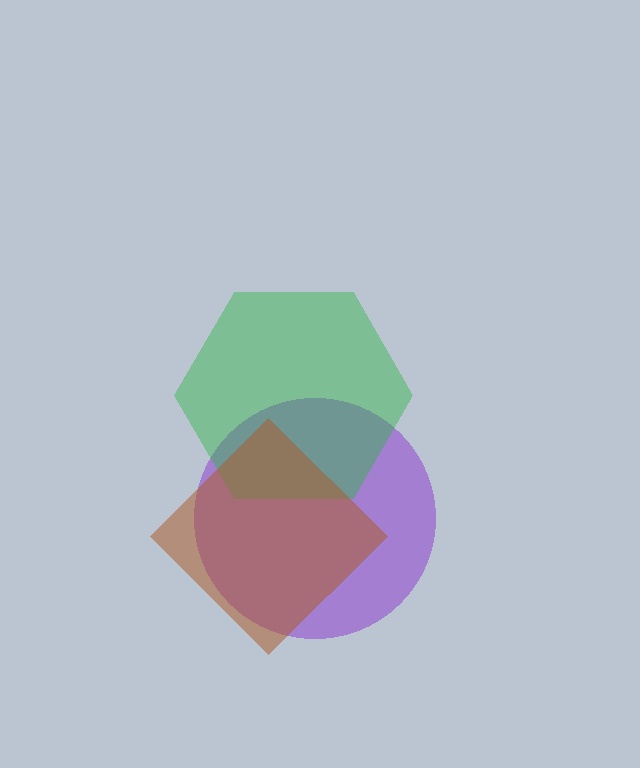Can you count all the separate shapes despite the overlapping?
Yes, there are 3 separate shapes.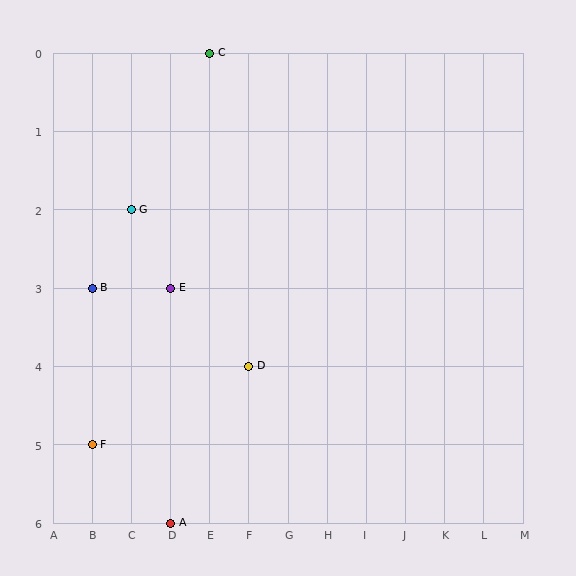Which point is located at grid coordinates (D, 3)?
Point E is at (D, 3).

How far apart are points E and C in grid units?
Points E and C are 1 column and 3 rows apart (about 3.2 grid units diagonally).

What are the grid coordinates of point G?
Point G is at grid coordinates (C, 2).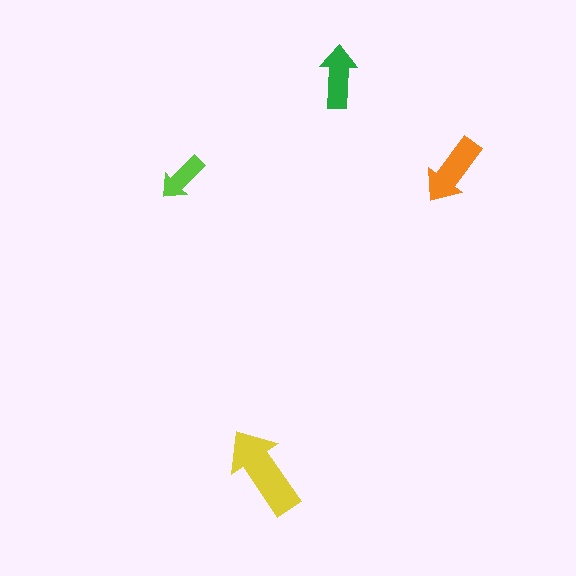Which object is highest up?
The green arrow is topmost.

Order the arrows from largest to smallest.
the yellow one, the orange one, the green one, the lime one.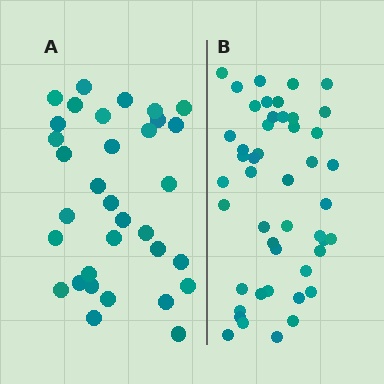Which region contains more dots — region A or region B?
Region B (the right region) has more dots.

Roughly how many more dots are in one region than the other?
Region B has approximately 15 more dots than region A.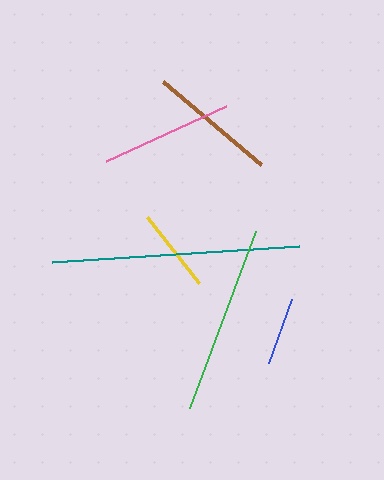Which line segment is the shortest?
The blue line is the shortest at approximately 68 pixels.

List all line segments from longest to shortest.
From longest to shortest: teal, green, pink, brown, yellow, blue.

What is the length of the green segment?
The green segment is approximately 189 pixels long.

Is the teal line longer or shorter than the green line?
The teal line is longer than the green line.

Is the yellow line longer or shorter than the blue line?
The yellow line is longer than the blue line.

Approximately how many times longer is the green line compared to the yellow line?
The green line is approximately 2.3 times the length of the yellow line.